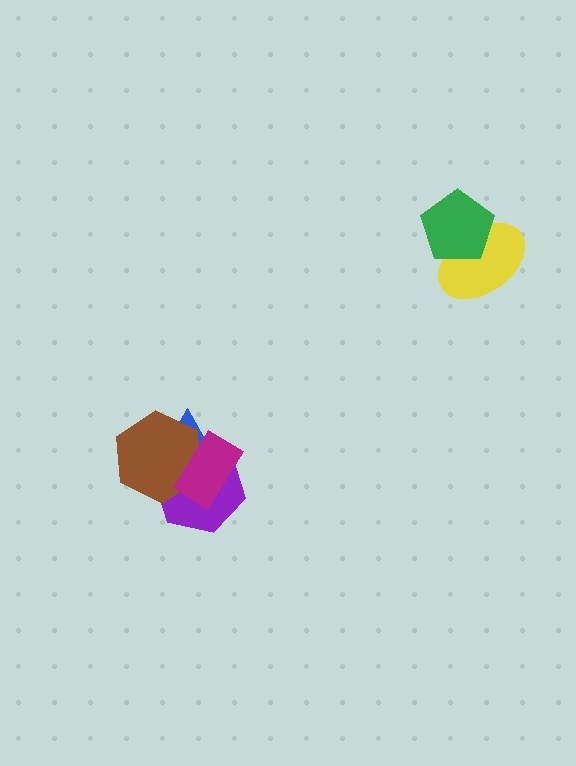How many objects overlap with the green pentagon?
1 object overlaps with the green pentagon.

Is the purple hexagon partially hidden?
Yes, it is partially covered by another shape.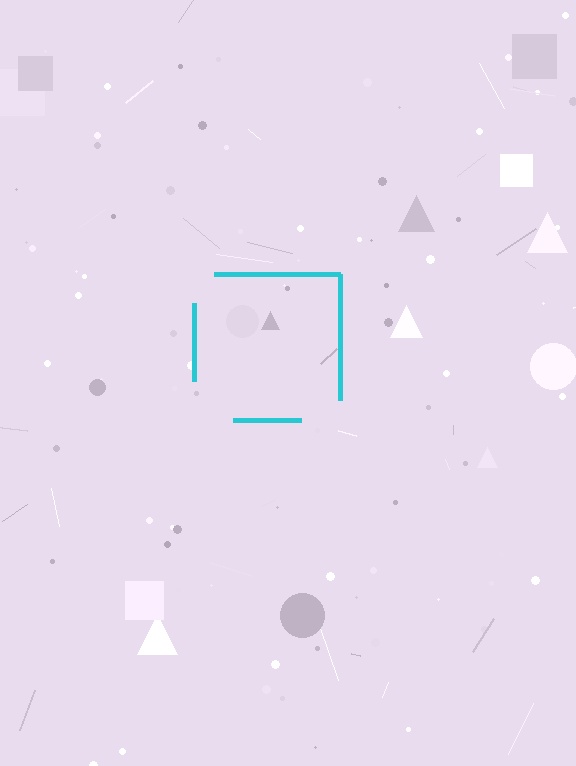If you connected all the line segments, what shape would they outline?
They would outline a square.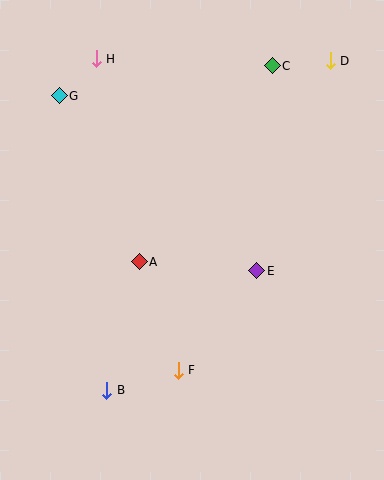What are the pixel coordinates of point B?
Point B is at (107, 390).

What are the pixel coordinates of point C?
Point C is at (272, 66).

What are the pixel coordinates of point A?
Point A is at (139, 262).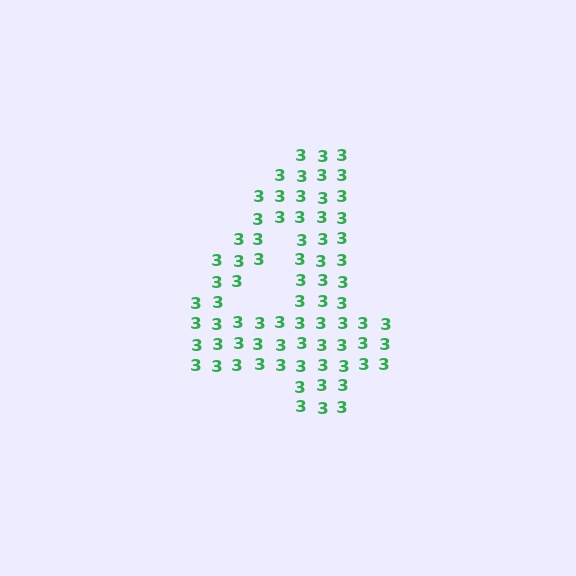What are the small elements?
The small elements are digit 3's.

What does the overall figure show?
The overall figure shows the digit 4.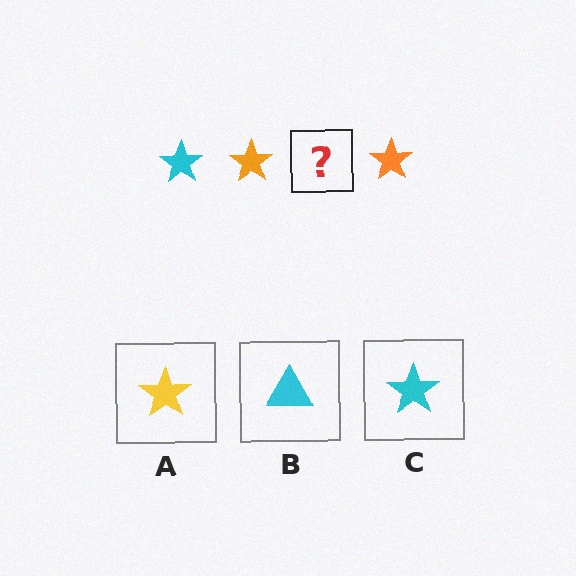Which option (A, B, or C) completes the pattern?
C.